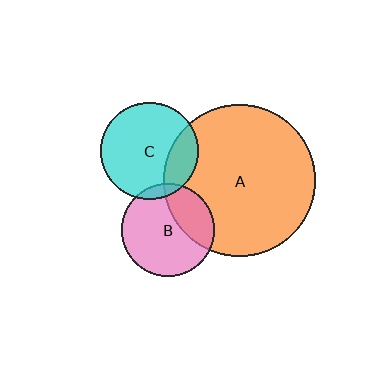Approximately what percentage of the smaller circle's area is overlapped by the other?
Approximately 30%.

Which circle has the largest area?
Circle A (orange).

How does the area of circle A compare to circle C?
Approximately 2.4 times.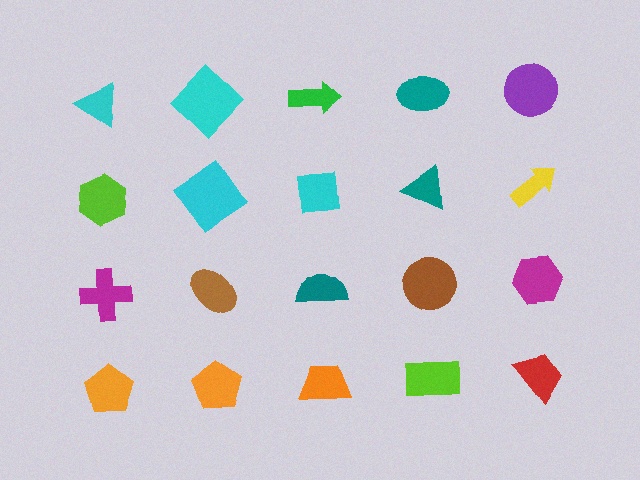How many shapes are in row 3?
5 shapes.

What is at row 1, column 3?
A green arrow.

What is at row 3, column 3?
A teal semicircle.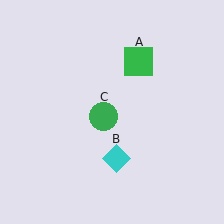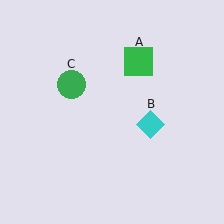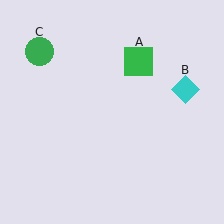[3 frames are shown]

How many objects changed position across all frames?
2 objects changed position: cyan diamond (object B), green circle (object C).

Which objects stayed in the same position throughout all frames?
Green square (object A) remained stationary.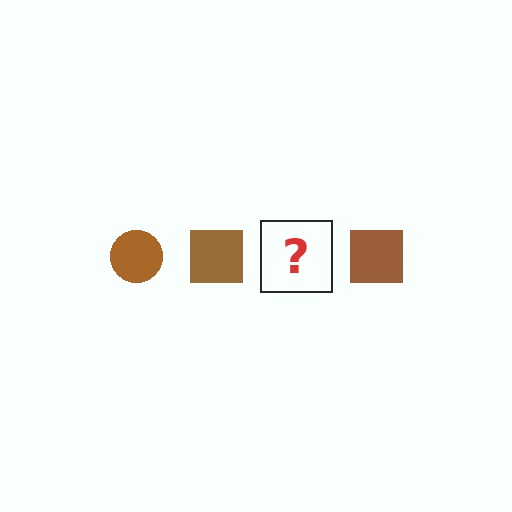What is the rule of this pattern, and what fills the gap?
The rule is that the pattern cycles through circle, square shapes in brown. The gap should be filled with a brown circle.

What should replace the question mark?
The question mark should be replaced with a brown circle.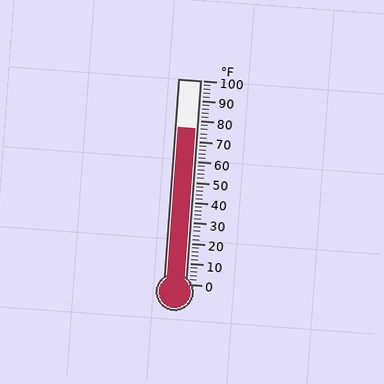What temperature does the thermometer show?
The thermometer shows approximately 76°F.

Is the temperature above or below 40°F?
The temperature is above 40°F.